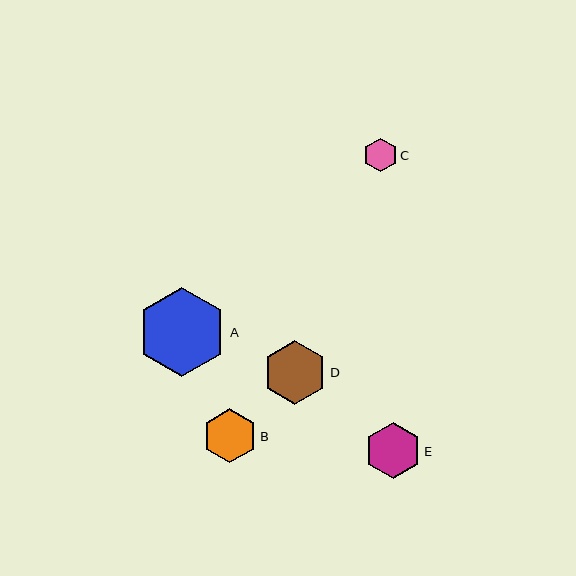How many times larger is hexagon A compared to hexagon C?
Hexagon A is approximately 2.6 times the size of hexagon C.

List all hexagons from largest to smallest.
From largest to smallest: A, D, E, B, C.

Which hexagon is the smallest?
Hexagon C is the smallest with a size of approximately 34 pixels.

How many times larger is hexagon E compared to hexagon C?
Hexagon E is approximately 1.7 times the size of hexagon C.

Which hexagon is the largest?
Hexagon A is the largest with a size of approximately 90 pixels.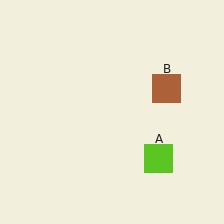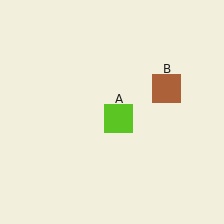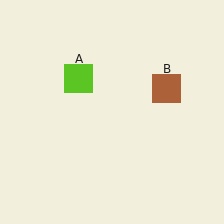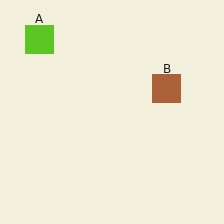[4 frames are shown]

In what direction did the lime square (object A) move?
The lime square (object A) moved up and to the left.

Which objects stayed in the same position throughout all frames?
Brown square (object B) remained stationary.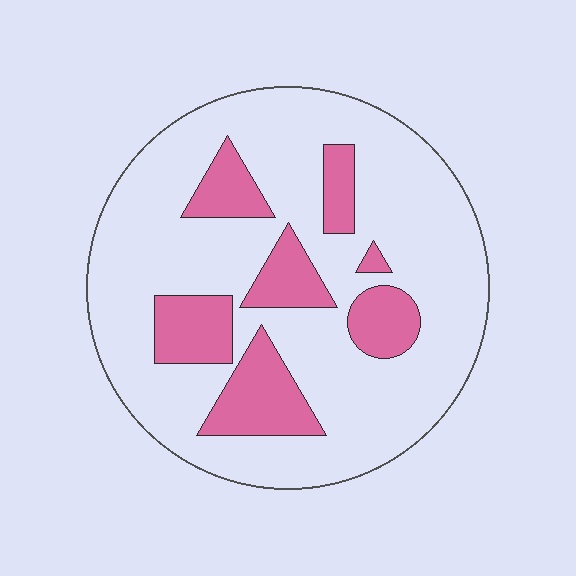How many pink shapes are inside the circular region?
7.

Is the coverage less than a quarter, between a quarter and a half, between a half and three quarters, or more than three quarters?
Less than a quarter.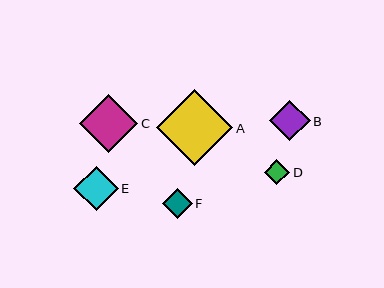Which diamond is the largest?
Diamond A is the largest with a size of approximately 76 pixels.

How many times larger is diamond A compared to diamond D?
Diamond A is approximately 3.0 times the size of diamond D.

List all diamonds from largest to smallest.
From largest to smallest: A, C, E, B, F, D.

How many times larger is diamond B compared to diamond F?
Diamond B is approximately 1.3 times the size of diamond F.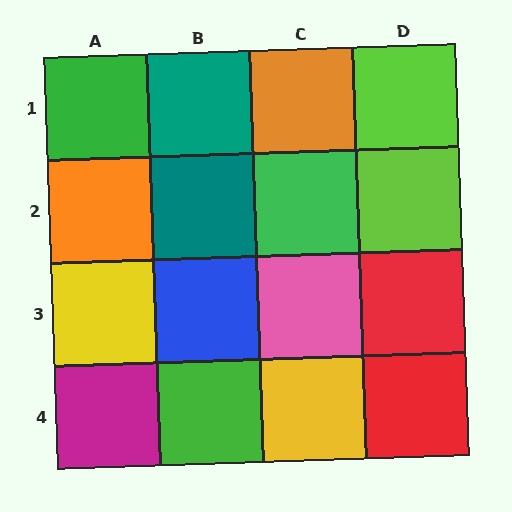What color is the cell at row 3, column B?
Blue.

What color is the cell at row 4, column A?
Magenta.